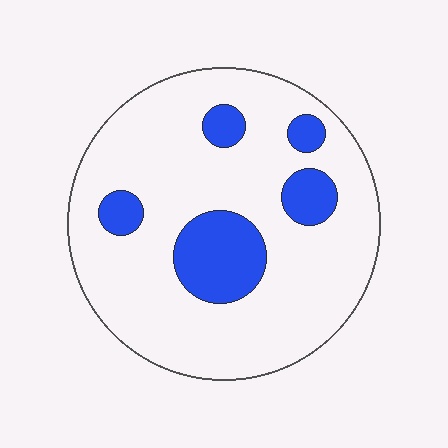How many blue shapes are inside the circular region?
5.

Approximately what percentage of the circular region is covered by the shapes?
Approximately 20%.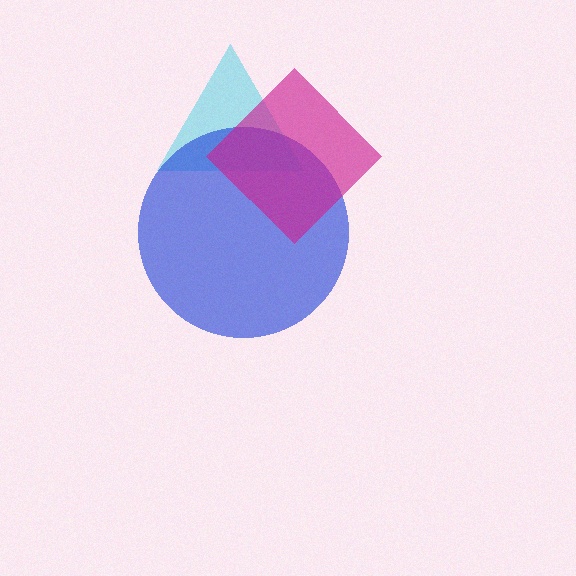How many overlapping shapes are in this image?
There are 3 overlapping shapes in the image.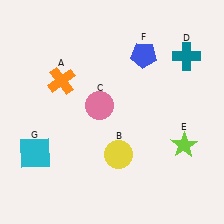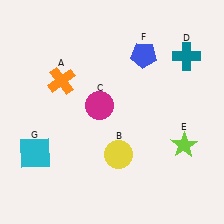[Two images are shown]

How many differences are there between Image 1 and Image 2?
There is 1 difference between the two images.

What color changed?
The circle (C) changed from pink in Image 1 to magenta in Image 2.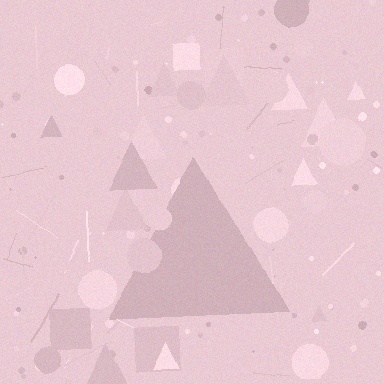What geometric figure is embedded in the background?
A triangle is embedded in the background.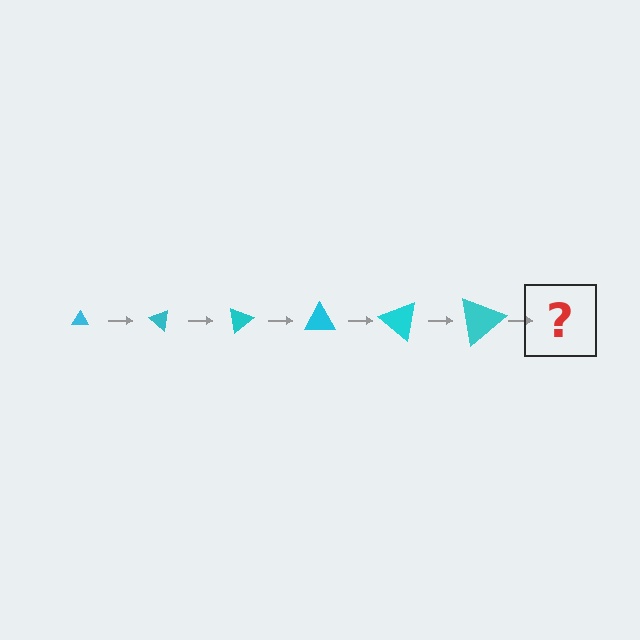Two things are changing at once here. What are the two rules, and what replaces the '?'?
The two rules are that the triangle grows larger each step and it rotates 40 degrees each step. The '?' should be a triangle, larger than the previous one and rotated 240 degrees from the start.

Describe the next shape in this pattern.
It should be a triangle, larger than the previous one and rotated 240 degrees from the start.